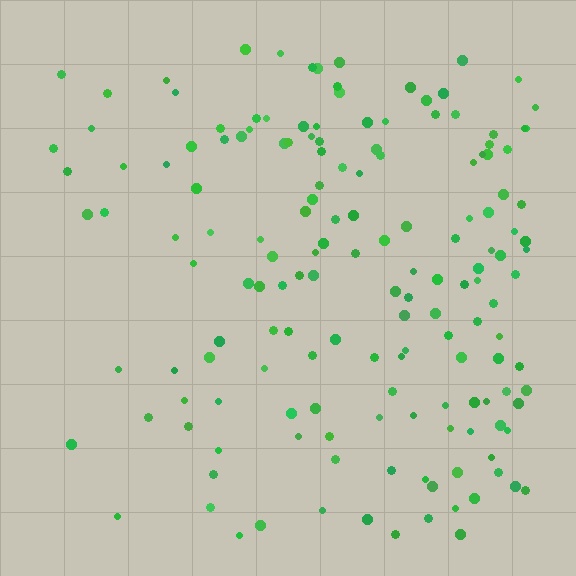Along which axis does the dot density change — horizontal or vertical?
Horizontal.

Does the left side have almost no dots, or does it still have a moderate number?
Still a moderate number, just noticeably fewer than the right.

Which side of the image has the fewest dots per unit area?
The left.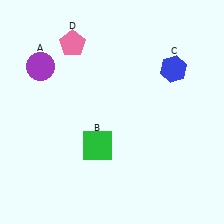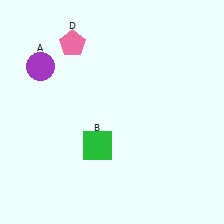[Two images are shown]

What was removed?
The blue hexagon (C) was removed in Image 2.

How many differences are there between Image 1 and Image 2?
There is 1 difference between the two images.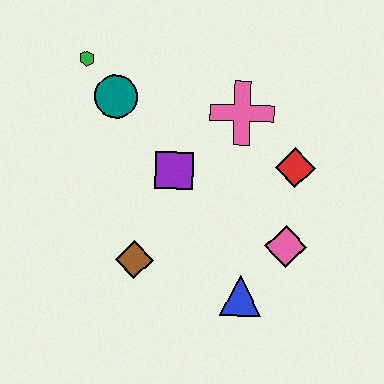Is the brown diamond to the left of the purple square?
Yes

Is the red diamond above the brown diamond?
Yes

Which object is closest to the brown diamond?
The purple square is closest to the brown diamond.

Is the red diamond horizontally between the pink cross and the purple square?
No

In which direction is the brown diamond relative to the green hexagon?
The brown diamond is below the green hexagon.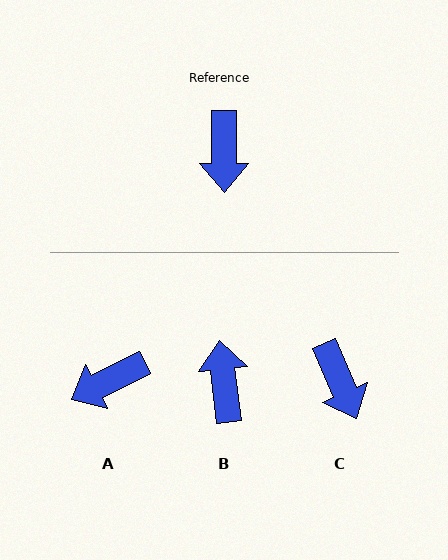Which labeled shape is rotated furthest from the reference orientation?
B, about 174 degrees away.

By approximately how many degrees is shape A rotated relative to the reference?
Approximately 64 degrees clockwise.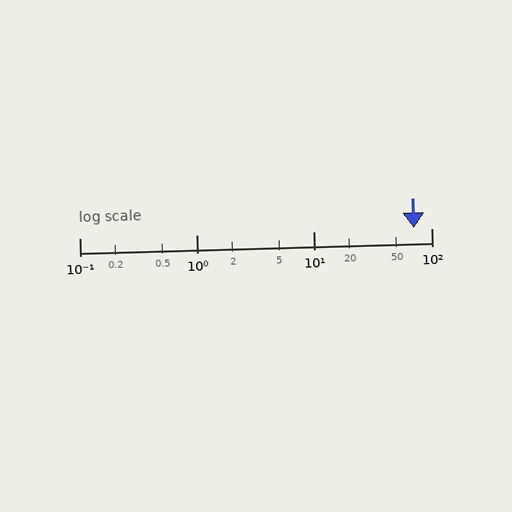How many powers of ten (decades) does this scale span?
The scale spans 3 decades, from 0.1 to 100.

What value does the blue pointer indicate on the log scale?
The pointer indicates approximately 71.